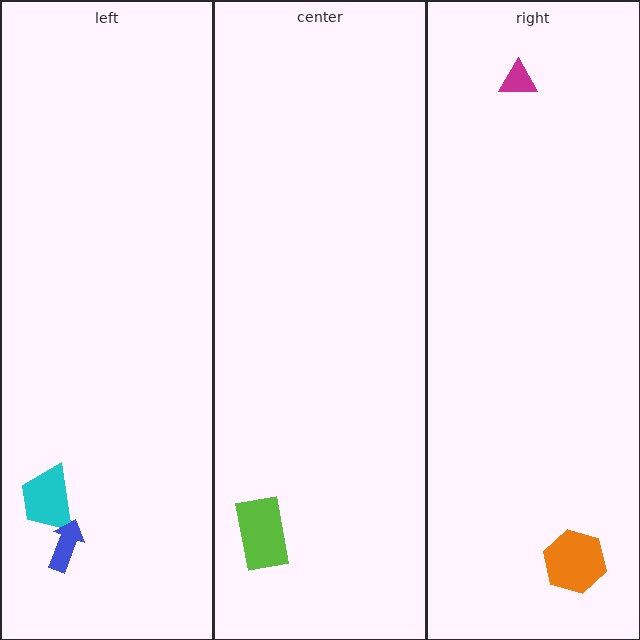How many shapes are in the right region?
2.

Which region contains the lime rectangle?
The center region.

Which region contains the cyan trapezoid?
The left region.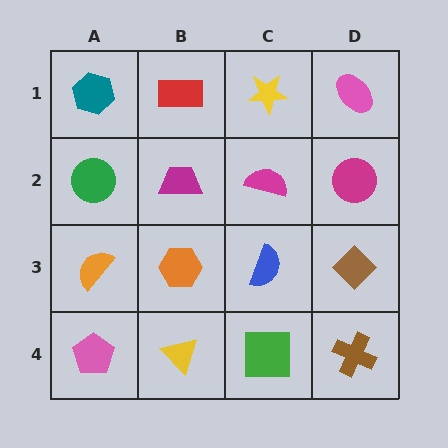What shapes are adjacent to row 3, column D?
A magenta circle (row 2, column D), a brown cross (row 4, column D), a blue semicircle (row 3, column C).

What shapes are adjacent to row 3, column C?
A magenta semicircle (row 2, column C), a green square (row 4, column C), an orange hexagon (row 3, column B), a brown diamond (row 3, column D).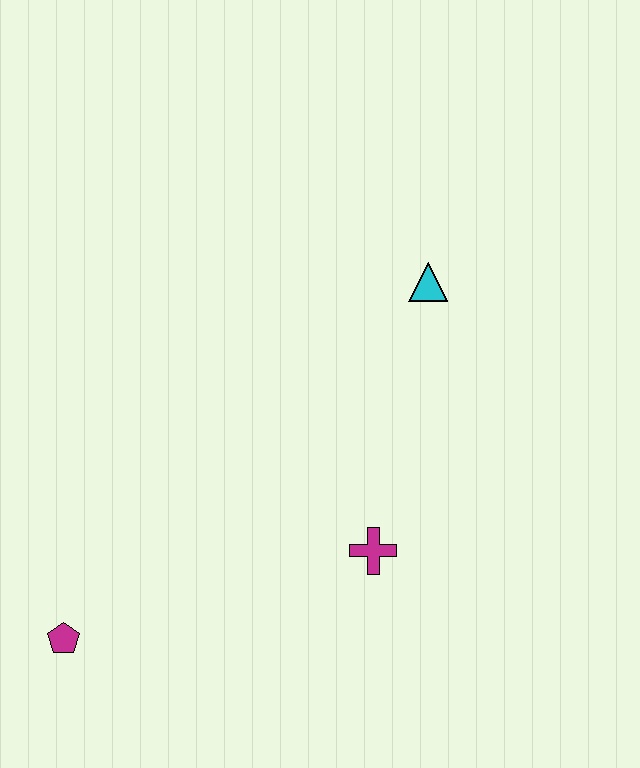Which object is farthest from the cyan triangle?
The magenta pentagon is farthest from the cyan triangle.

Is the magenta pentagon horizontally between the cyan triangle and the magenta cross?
No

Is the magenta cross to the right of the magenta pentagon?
Yes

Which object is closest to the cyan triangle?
The magenta cross is closest to the cyan triangle.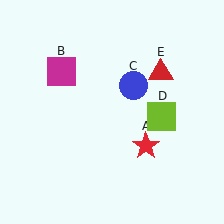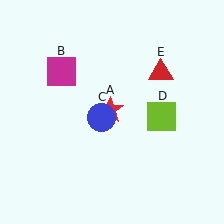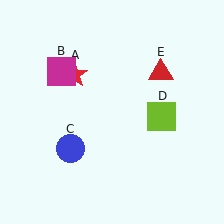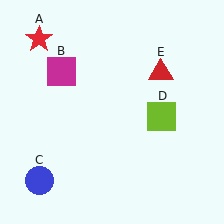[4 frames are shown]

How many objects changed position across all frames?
2 objects changed position: red star (object A), blue circle (object C).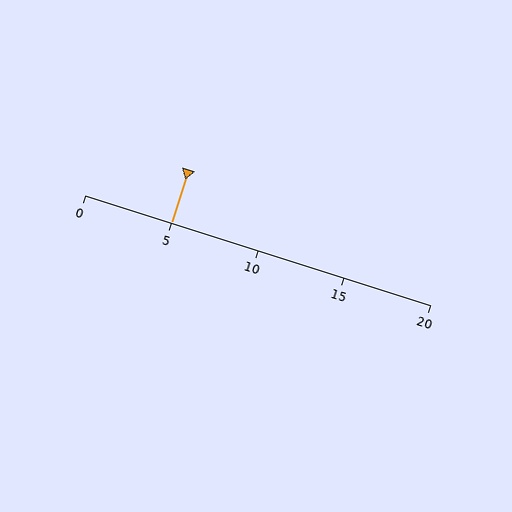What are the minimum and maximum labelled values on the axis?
The axis runs from 0 to 20.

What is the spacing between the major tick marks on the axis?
The major ticks are spaced 5 apart.